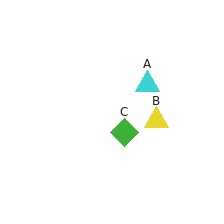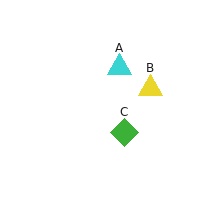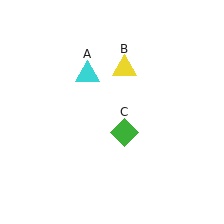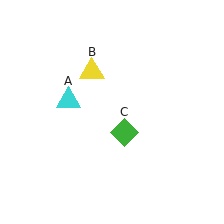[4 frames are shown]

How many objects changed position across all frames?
2 objects changed position: cyan triangle (object A), yellow triangle (object B).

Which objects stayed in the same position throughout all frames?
Green diamond (object C) remained stationary.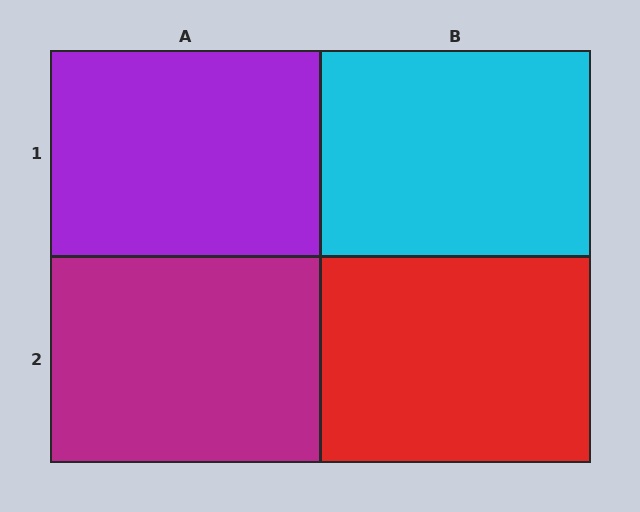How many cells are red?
1 cell is red.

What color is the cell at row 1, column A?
Purple.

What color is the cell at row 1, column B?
Cyan.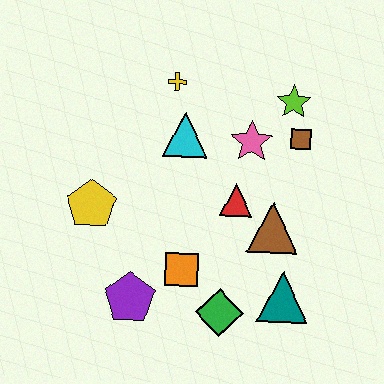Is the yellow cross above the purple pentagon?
Yes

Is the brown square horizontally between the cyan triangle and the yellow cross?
No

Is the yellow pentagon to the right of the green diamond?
No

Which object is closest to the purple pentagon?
The orange square is closest to the purple pentagon.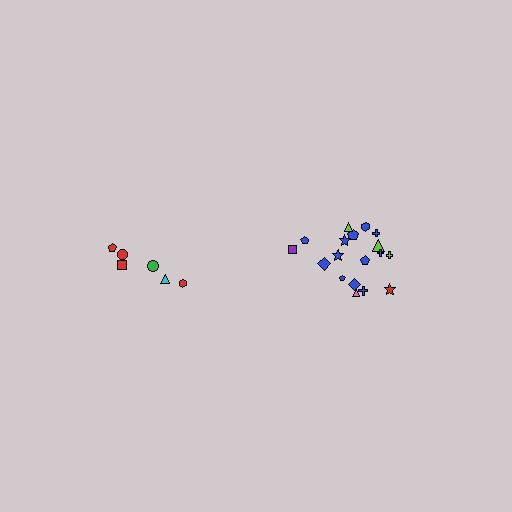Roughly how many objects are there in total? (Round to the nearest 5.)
Roughly 25 objects in total.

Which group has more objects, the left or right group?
The right group.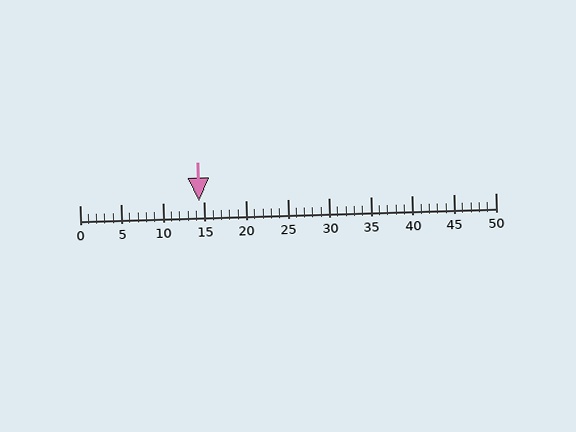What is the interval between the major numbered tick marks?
The major tick marks are spaced 5 units apart.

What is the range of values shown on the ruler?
The ruler shows values from 0 to 50.